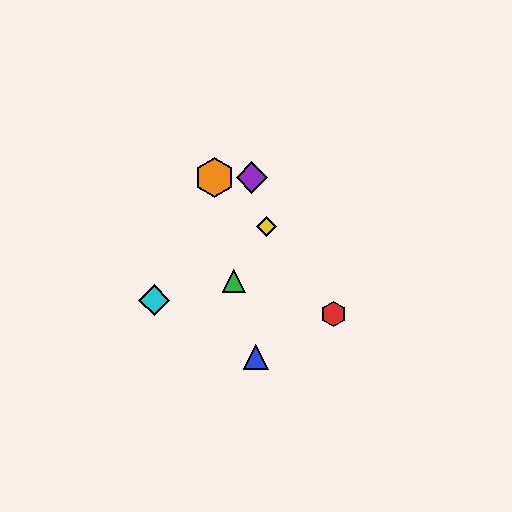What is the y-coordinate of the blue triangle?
The blue triangle is at y≈357.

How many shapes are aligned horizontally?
2 shapes (the purple diamond, the orange hexagon) are aligned horizontally.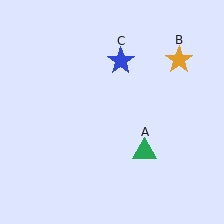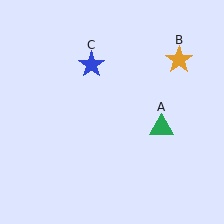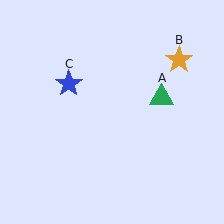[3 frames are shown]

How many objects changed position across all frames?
2 objects changed position: green triangle (object A), blue star (object C).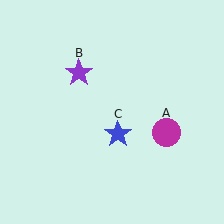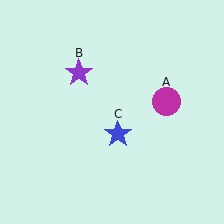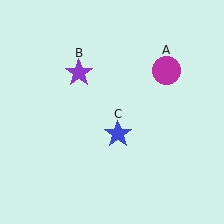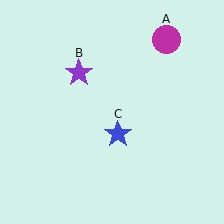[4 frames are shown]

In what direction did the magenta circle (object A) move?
The magenta circle (object A) moved up.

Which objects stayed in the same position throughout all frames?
Purple star (object B) and blue star (object C) remained stationary.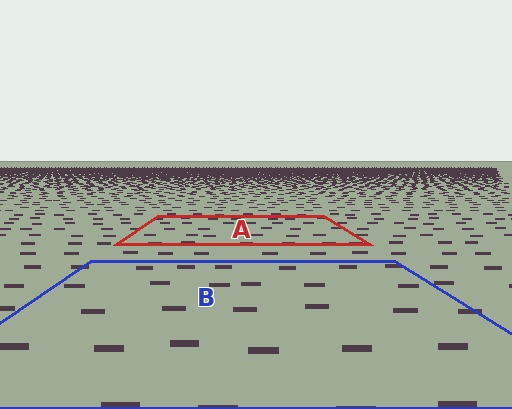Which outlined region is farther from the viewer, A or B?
Region A is farther from the viewer — the texture elements inside it appear smaller and more densely packed.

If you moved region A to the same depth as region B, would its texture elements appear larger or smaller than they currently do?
They would appear larger. At a closer depth, the same texture elements are projected at a bigger on-screen size.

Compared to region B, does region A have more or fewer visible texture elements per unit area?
Region A has more texture elements per unit area — they are packed more densely because it is farther away.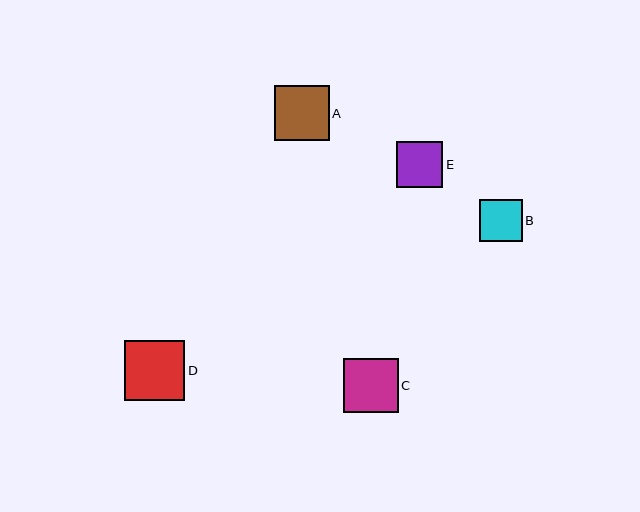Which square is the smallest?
Square B is the smallest with a size of approximately 42 pixels.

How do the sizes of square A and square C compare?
Square A and square C are approximately the same size.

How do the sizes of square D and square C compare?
Square D and square C are approximately the same size.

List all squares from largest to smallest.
From largest to smallest: D, A, C, E, B.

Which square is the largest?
Square D is the largest with a size of approximately 60 pixels.